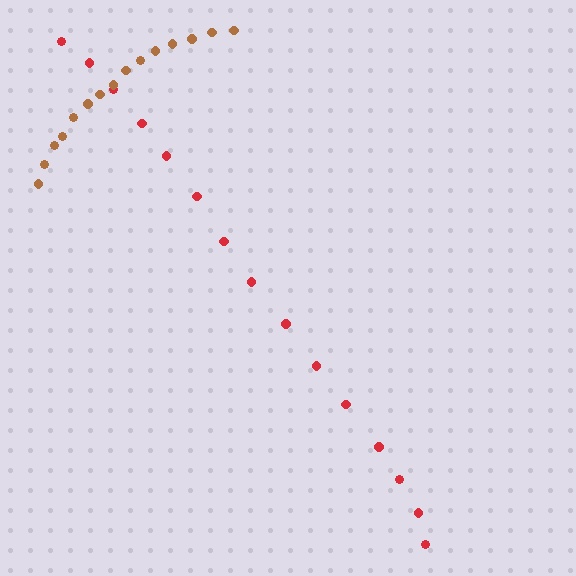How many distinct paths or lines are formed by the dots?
There are 2 distinct paths.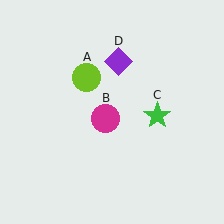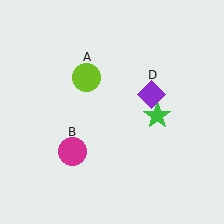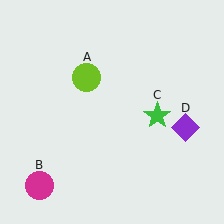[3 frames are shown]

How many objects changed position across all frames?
2 objects changed position: magenta circle (object B), purple diamond (object D).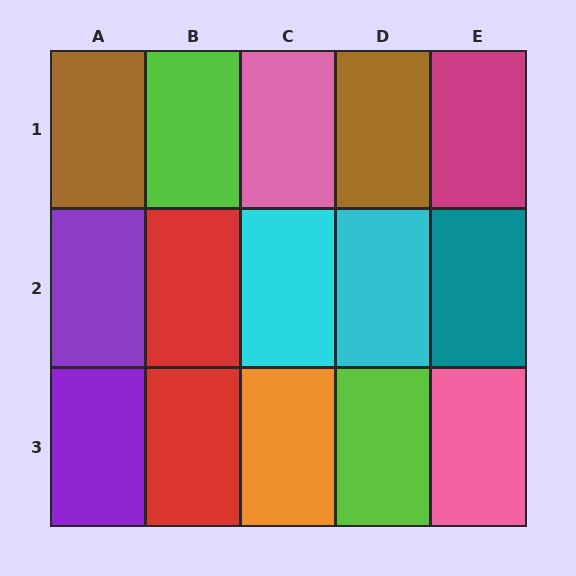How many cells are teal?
1 cell is teal.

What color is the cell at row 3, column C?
Orange.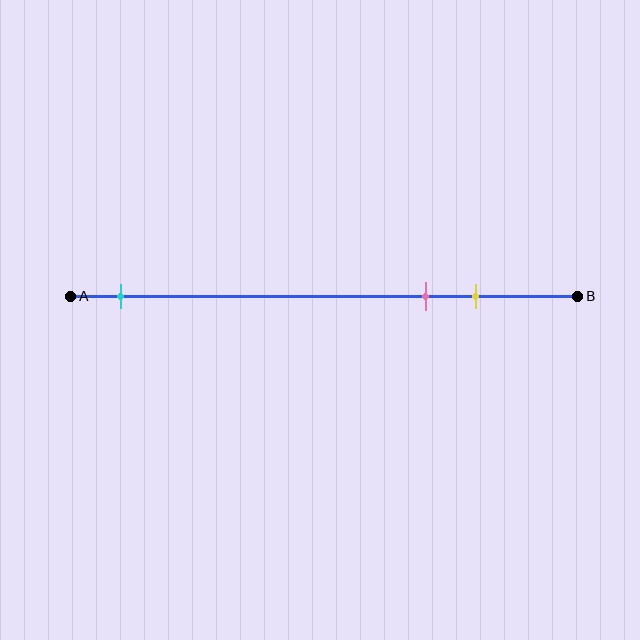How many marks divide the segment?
There are 3 marks dividing the segment.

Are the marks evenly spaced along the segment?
No, the marks are not evenly spaced.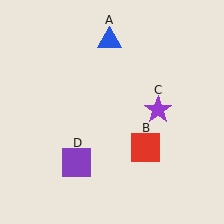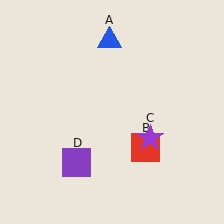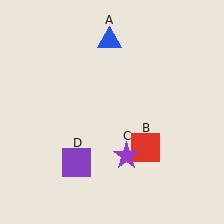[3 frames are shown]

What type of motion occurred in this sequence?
The purple star (object C) rotated clockwise around the center of the scene.